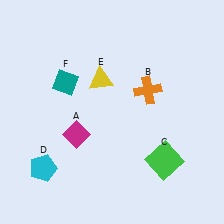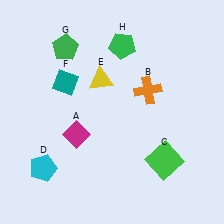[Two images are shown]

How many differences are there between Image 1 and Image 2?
There are 2 differences between the two images.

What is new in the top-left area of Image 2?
A green pentagon (G) was added in the top-left area of Image 2.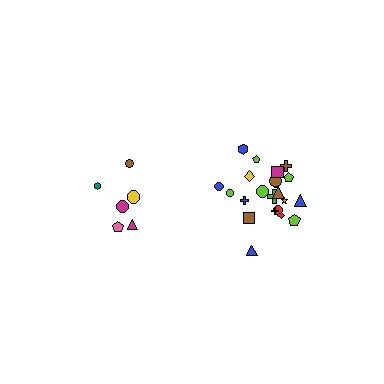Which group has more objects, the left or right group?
The right group.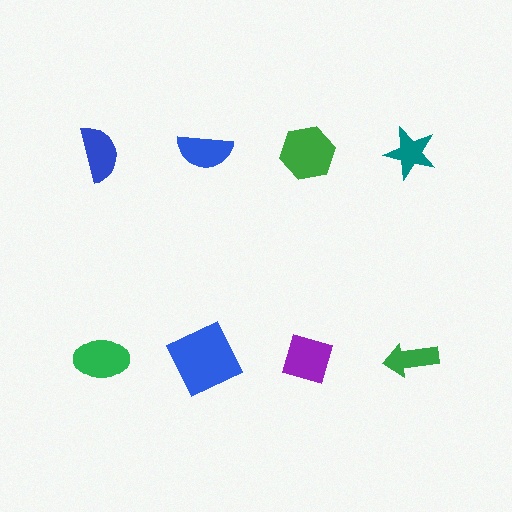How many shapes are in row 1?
4 shapes.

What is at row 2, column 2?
A blue square.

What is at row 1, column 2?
A blue semicircle.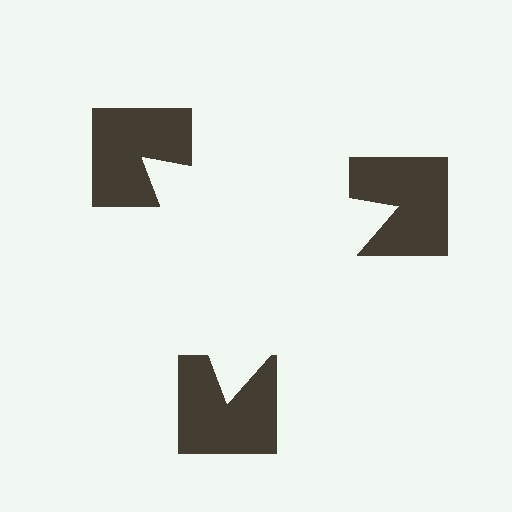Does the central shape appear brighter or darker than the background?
It typically appears slightly brighter than the background, even though no actual brightness change is drawn.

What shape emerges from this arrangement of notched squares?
An illusory triangle — its edges are inferred from the aligned wedge cuts in the notched squares, not physically drawn.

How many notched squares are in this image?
There are 3 — one at each vertex of the illusory triangle.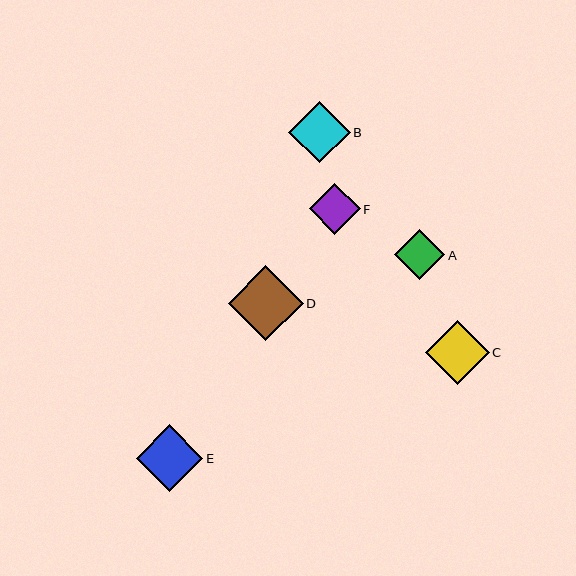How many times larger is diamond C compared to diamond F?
Diamond C is approximately 1.3 times the size of diamond F.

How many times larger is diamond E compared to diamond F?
Diamond E is approximately 1.3 times the size of diamond F.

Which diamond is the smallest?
Diamond A is the smallest with a size of approximately 50 pixels.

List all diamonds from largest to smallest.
From largest to smallest: D, E, C, B, F, A.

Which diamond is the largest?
Diamond D is the largest with a size of approximately 75 pixels.